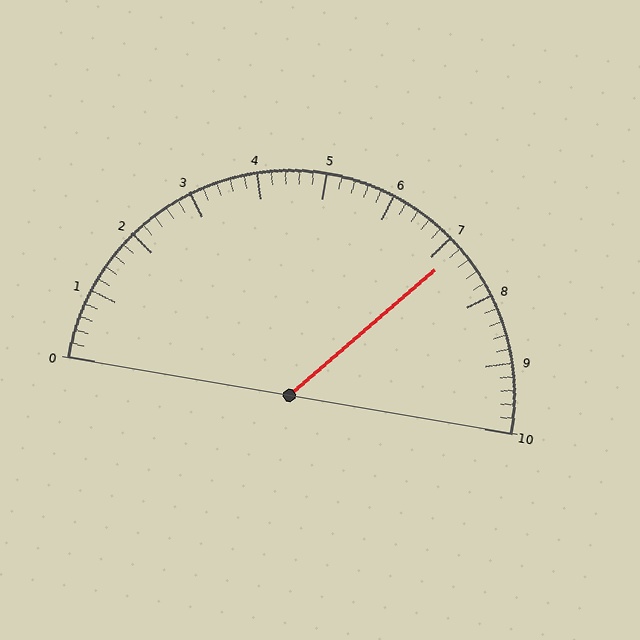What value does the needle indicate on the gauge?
The needle indicates approximately 7.2.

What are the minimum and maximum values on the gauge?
The gauge ranges from 0 to 10.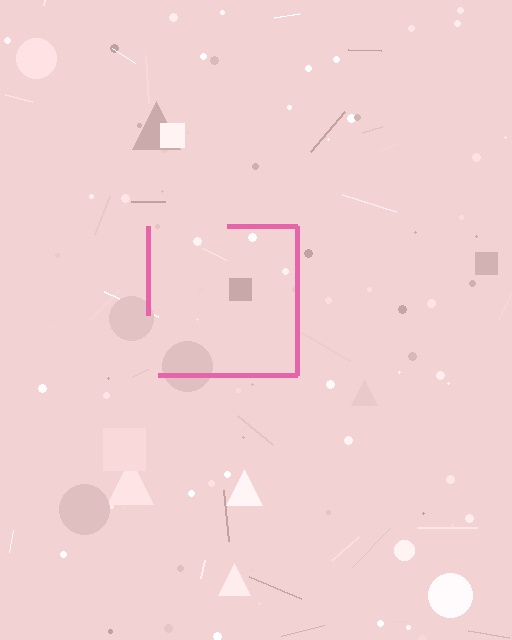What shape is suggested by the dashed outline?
The dashed outline suggests a square.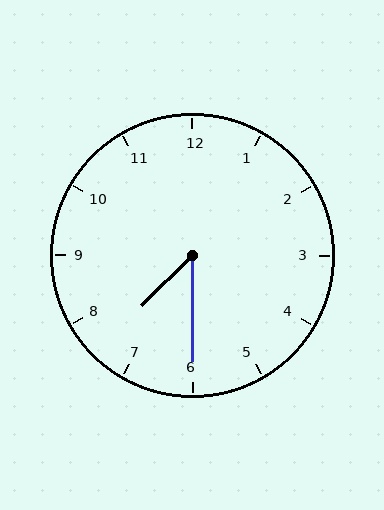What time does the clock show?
7:30.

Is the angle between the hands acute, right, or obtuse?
It is acute.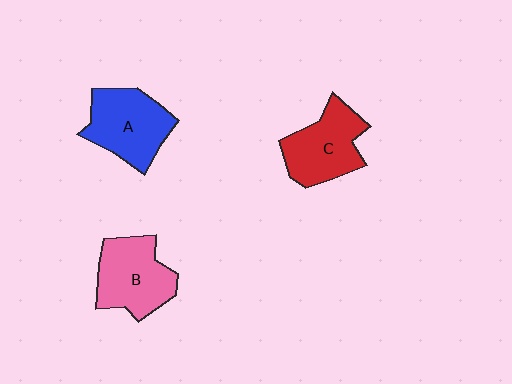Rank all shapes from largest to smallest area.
From largest to smallest: A (blue), B (pink), C (red).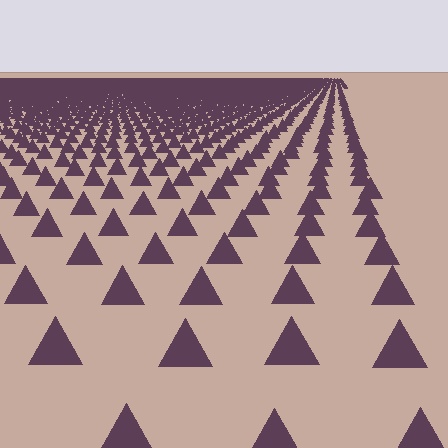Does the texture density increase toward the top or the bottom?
Density increases toward the top.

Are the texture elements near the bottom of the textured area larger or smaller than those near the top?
Larger. Near the bottom, elements are closer to the viewer and appear at a bigger on-screen size.